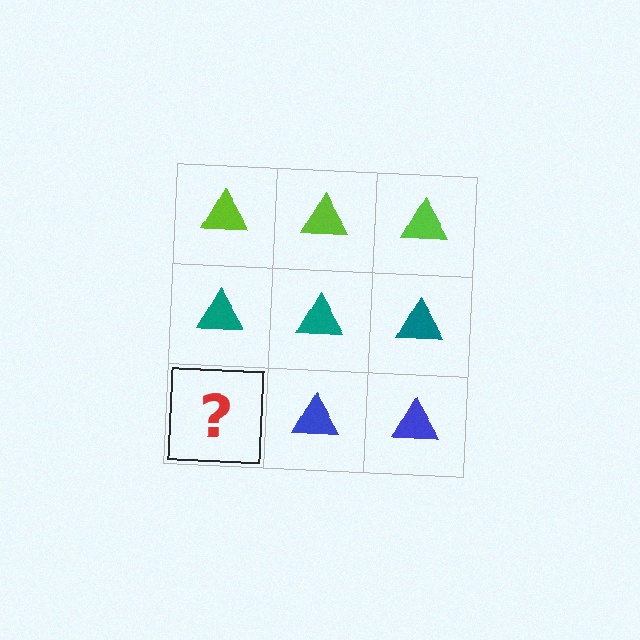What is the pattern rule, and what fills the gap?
The rule is that each row has a consistent color. The gap should be filled with a blue triangle.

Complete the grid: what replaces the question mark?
The question mark should be replaced with a blue triangle.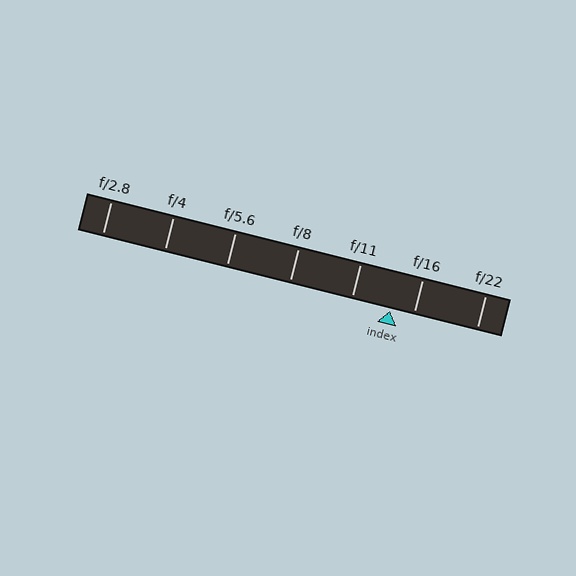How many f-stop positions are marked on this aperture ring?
There are 7 f-stop positions marked.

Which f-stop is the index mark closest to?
The index mark is closest to f/16.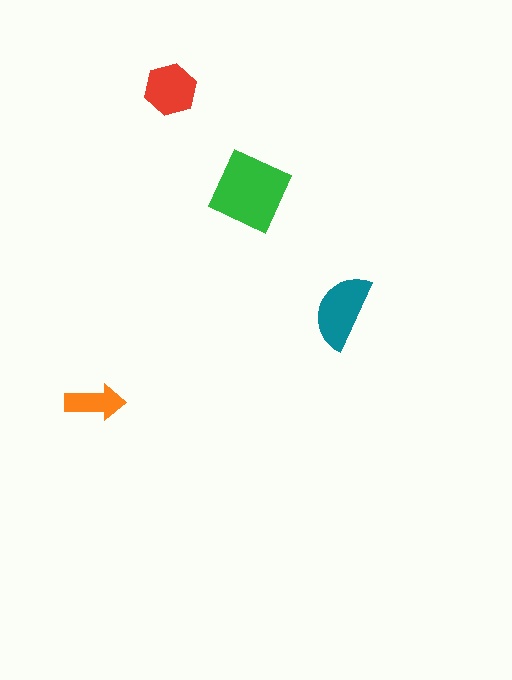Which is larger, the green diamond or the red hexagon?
The green diamond.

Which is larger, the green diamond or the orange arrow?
The green diamond.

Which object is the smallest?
The orange arrow.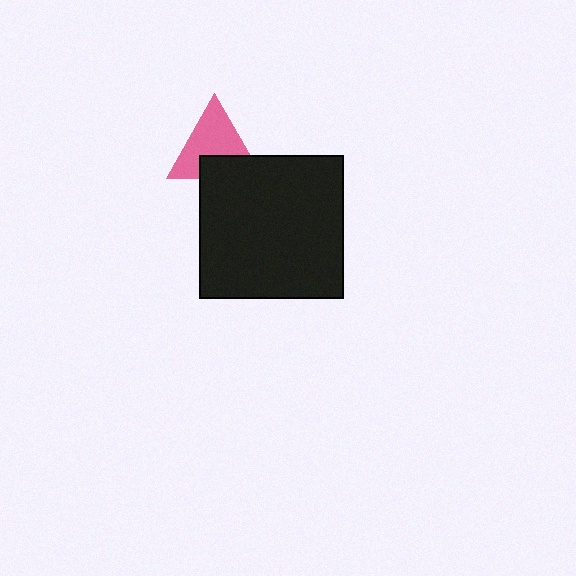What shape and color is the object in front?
The object in front is a black square.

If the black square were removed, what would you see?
You would see the complete pink triangle.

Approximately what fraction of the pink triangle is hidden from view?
Roughly 32% of the pink triangle is hidden behind the black square.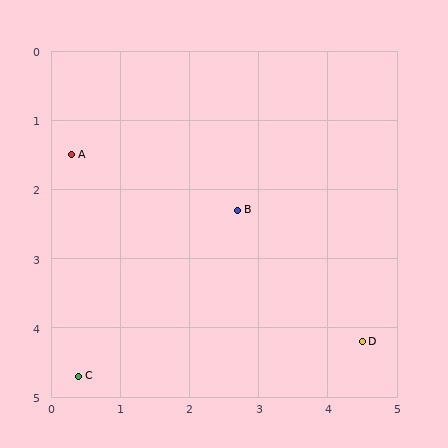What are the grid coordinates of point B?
Point B is at approximately (2.7, 2.3).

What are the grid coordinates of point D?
Point D is at approximately (4.5, 4.2).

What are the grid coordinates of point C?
Point C is at approximately (0.4, 4.7).